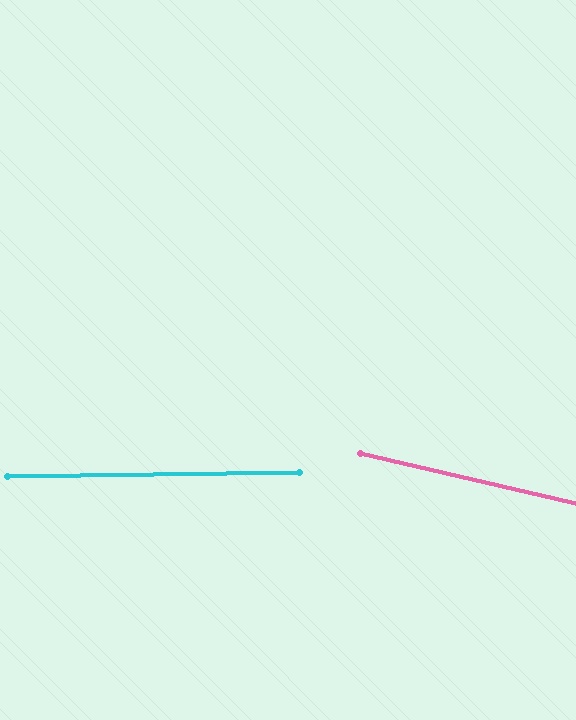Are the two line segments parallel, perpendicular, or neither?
Neither parallel nor perpendicular — they differ by about 14°.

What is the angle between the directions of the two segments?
Approximately 14 degrees.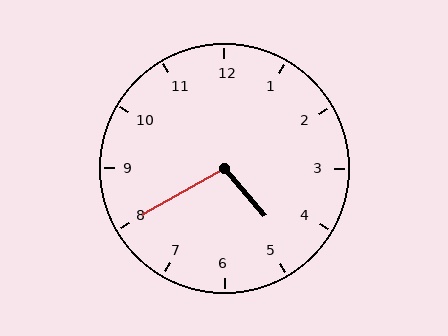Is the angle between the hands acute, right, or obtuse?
It is obtuse.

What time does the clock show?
4:40.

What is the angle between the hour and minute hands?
Approximately 100 degrees.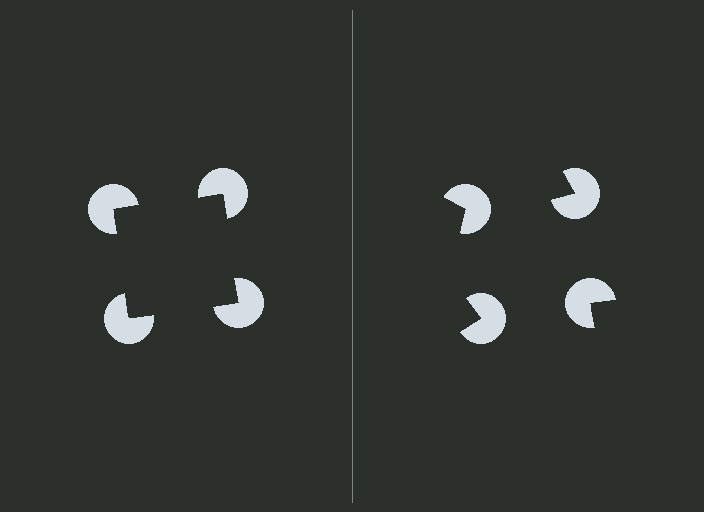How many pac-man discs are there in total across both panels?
8 — 4 on each side.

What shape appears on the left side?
An illusory square.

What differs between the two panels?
The pac-man discs are positioned identically on both sides; only the wedge orientations differ. On the left they align to a square; on the right they are misaligned.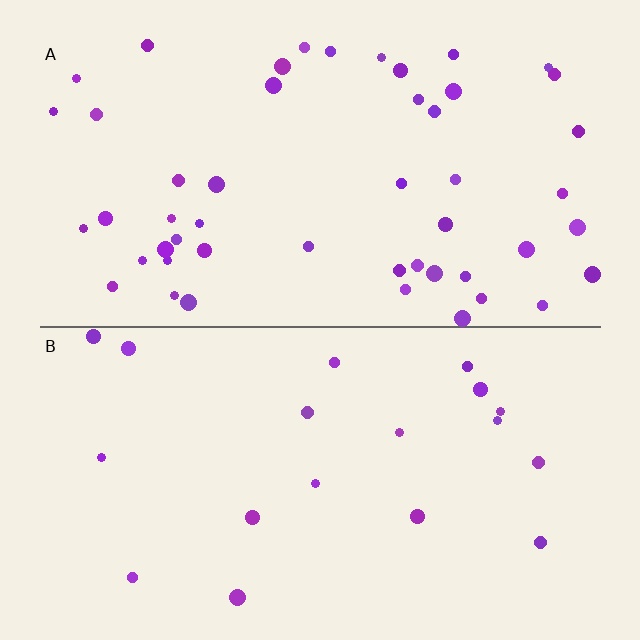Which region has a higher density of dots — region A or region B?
A (the top).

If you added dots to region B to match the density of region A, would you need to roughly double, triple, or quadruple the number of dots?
Approximately triple.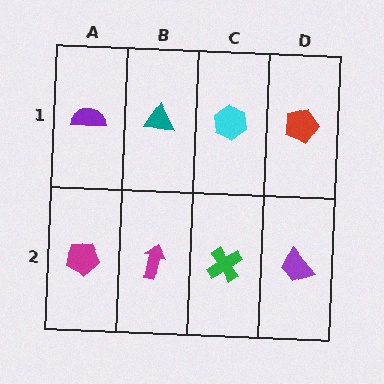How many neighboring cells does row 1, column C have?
3.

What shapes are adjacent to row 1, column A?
A magenta pentagon (row 2, column A), a teal triangle (row 1, column B).